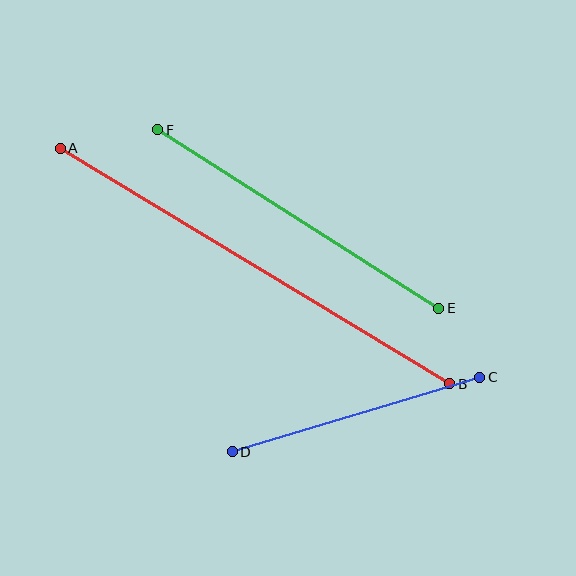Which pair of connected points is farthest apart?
Points A and B are farthest apart.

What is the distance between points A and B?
The distance is approximately 455 pixels.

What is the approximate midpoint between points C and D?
The midpoint is at approximately (356, 414) pixels.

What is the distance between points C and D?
The distance is approximately 258 pixels.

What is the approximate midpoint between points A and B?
The midpoint is at approximately (255, 266) pixels.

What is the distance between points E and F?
The distance is approximately 333 pixels.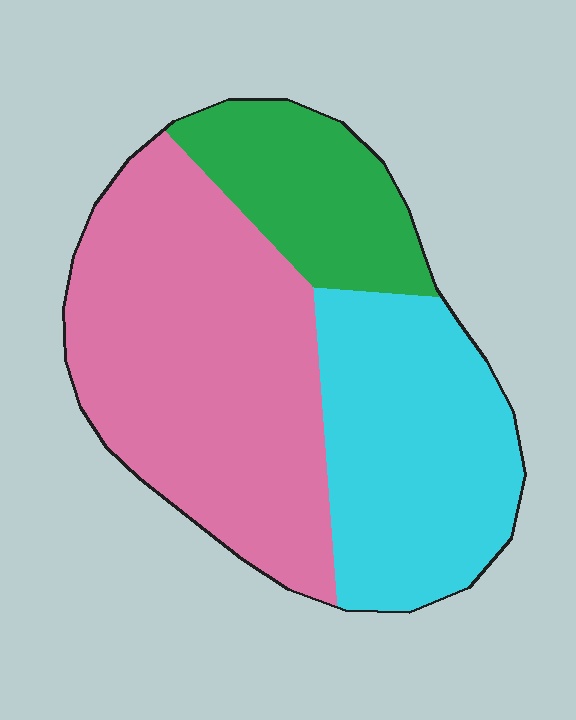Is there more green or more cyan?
Cyan.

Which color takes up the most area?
Pink, at roughly 50%.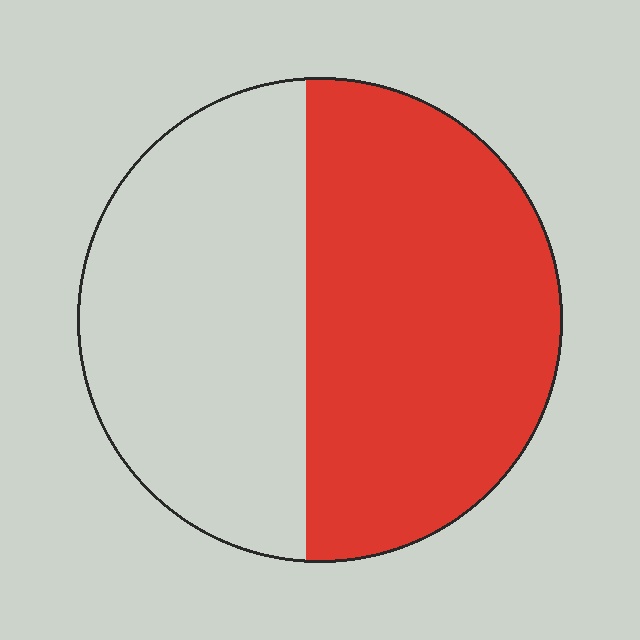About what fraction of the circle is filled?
About one half (1/2).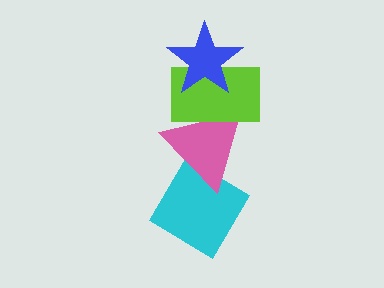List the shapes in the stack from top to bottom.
From top to bottom: the blue star, the lime rectangle, the pink triangle, the cyan diamond.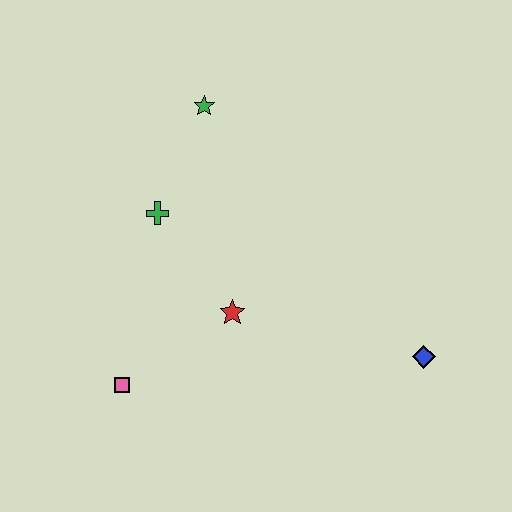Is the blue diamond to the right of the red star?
Yes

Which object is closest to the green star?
The green cross is closest to the green star.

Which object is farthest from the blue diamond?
The green star is farthest from the blue diamond.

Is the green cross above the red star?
Yes